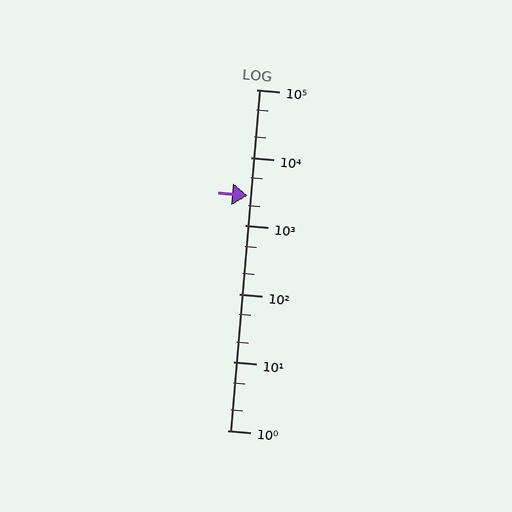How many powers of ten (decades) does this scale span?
The scale spans 5 decades, from 1 to 100000.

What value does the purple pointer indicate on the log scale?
The pointer indicates approximately 2800.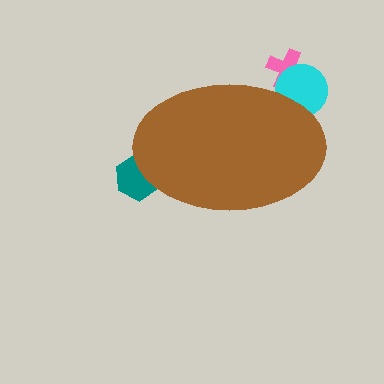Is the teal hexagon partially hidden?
Yes, the teal hexagon is partially hidden behind the brown ellipse.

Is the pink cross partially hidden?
Yes, the pink cross is partially hidden behind the brown ellipse.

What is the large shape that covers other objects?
A brown ellipse.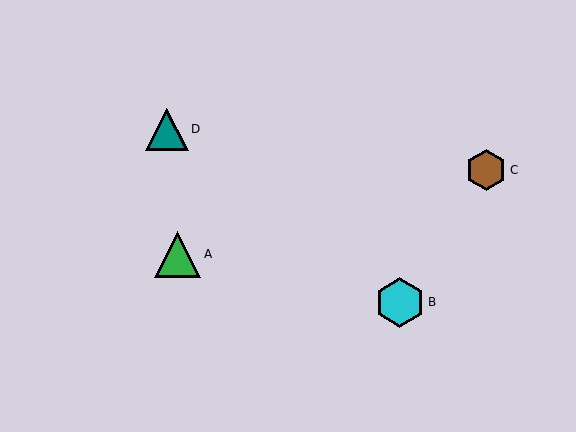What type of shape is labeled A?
Shape A is a green triangle.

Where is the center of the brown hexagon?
The center of the brown hexagon is at (486, 170).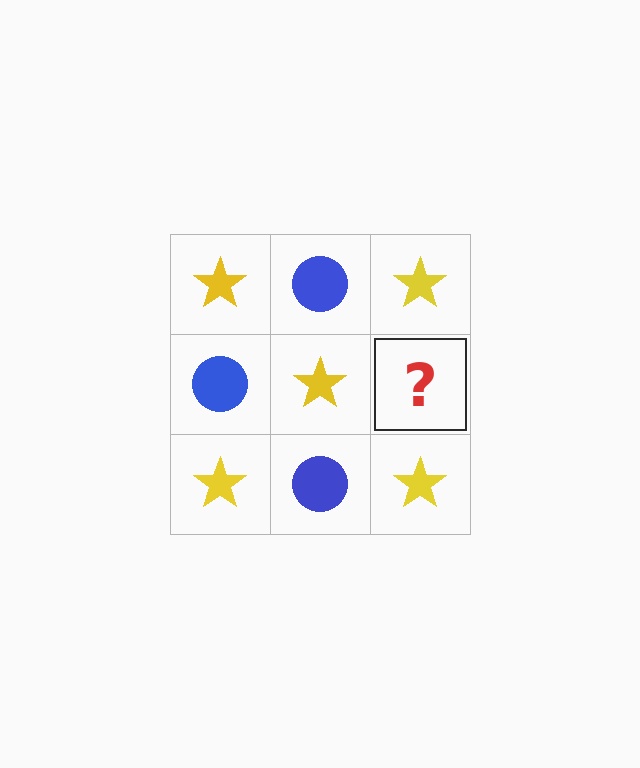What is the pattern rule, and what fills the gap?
The rule is that it alternates yellow star and blue circle in a checkerboard pattern. The gap should be filled with a blue circle.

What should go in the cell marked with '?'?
The missing cell should contain a blue circle.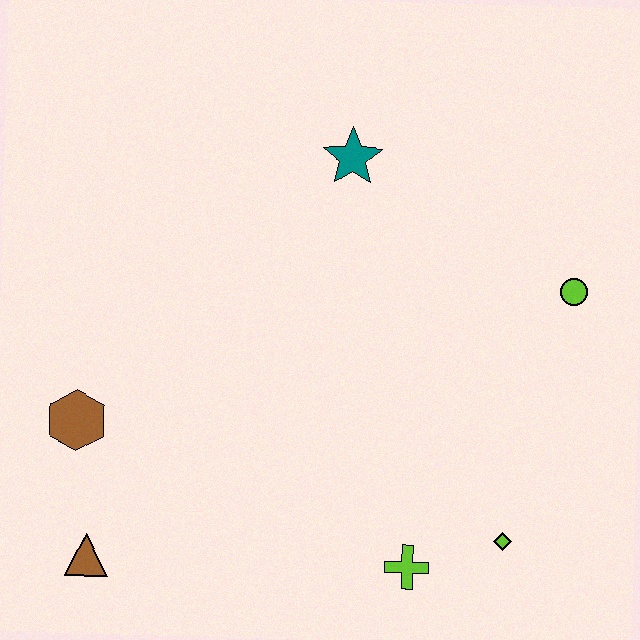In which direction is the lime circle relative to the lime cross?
The lime circle is above the lime cross.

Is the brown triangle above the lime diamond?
No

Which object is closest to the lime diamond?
The lime cross is closest to the lime diamond.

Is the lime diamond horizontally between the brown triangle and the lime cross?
No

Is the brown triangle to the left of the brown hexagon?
No